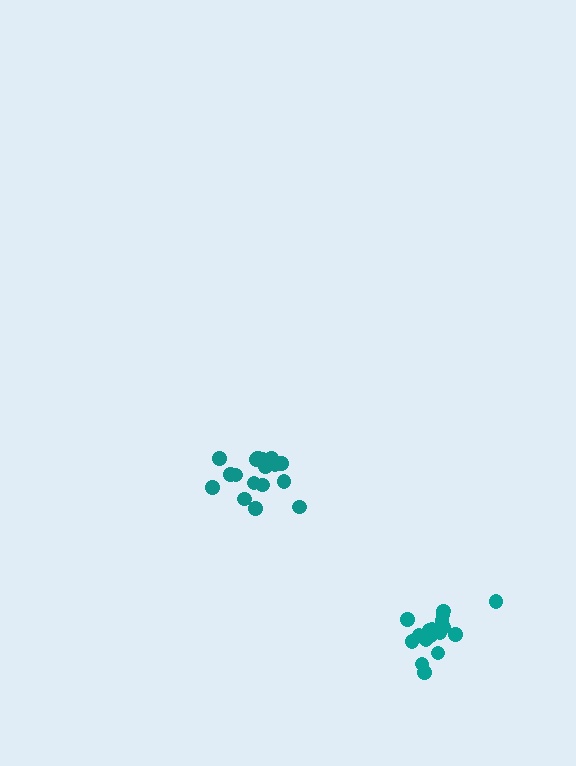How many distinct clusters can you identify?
There are 2 distinct clusters.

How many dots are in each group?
Group 1: 18 dots, Group 2: 17 dots (35 total).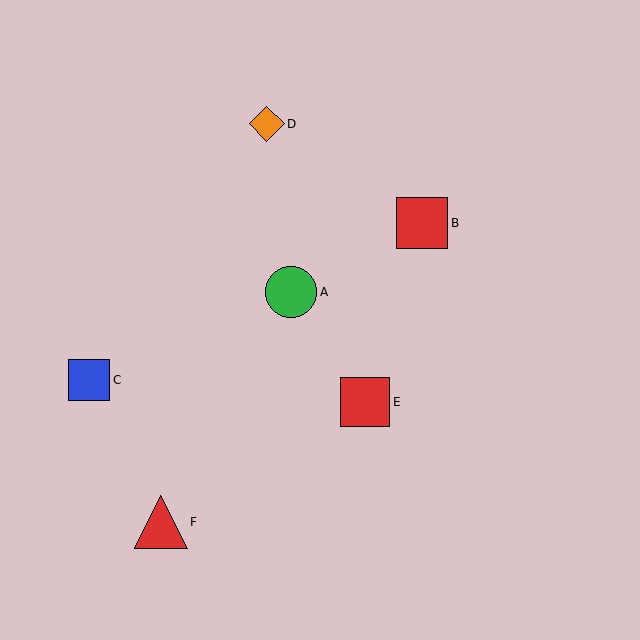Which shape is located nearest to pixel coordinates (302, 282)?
The green circle (labeled A) at (291, 292) is nearest to that location.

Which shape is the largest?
The red triangle (labeled F) is the largest.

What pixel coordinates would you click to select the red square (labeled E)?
Click at (365, 402) to select the red square E.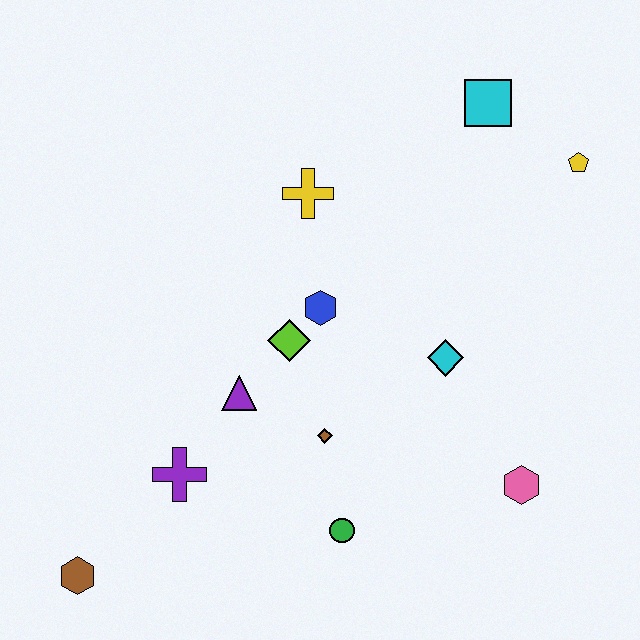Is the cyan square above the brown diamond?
Yes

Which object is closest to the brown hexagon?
The purple cross is closest to the brown hexagon.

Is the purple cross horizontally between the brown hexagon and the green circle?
Yes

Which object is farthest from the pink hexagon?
The brown hexagon is farthest from the pink hexagon.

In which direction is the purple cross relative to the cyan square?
The purple cross is below the cyan square.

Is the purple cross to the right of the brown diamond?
No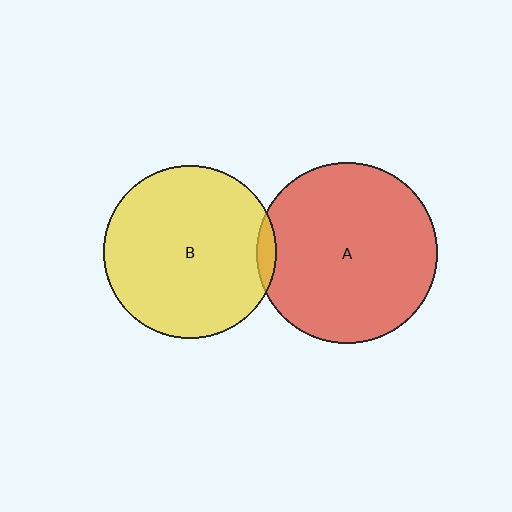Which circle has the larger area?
Circle A (red).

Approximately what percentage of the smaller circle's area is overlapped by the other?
Approximately 5%.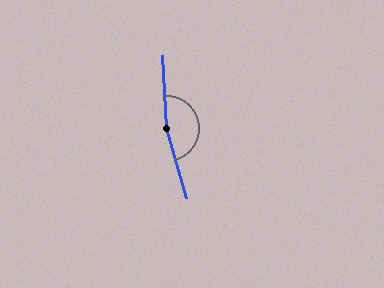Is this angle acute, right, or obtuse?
It is obtuse.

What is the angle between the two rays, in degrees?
Approximately 167 degrees.